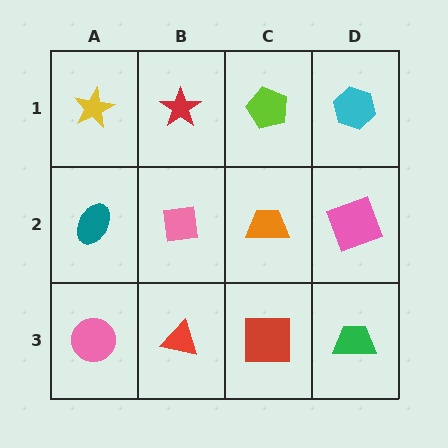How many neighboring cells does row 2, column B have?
4.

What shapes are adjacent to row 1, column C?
An orange trapezoid (row 2, column C), a red star (row 1, column B), a cyan hexagon (row 1, column D).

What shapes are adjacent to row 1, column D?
A pink square (row 2, column D), a lime pentagon (row 1, column C).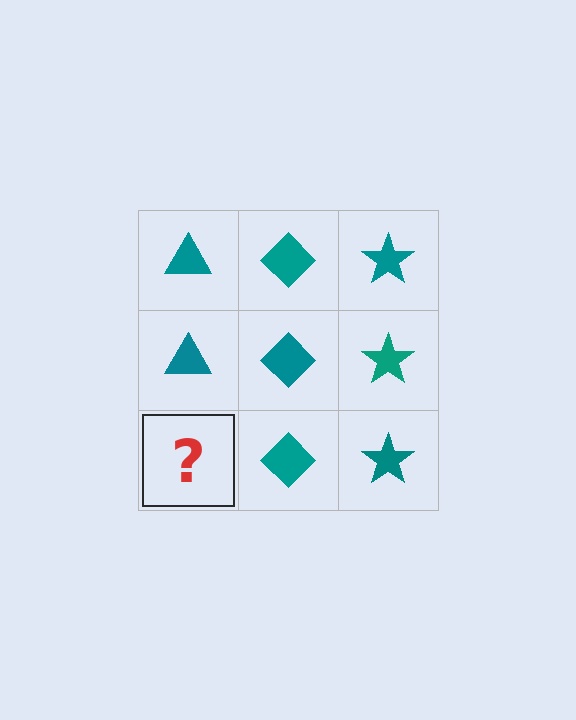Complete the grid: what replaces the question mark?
The question mark should be replaced with a teal triangle.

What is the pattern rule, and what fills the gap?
The rule is that each column has a consistent shape. The gap should be filled with a teal triangle.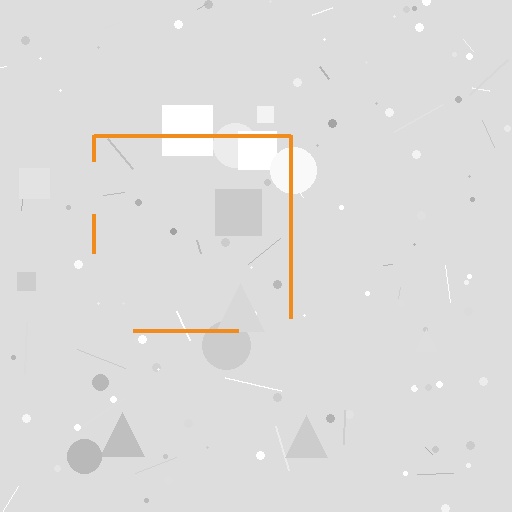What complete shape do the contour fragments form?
The contour fragments form a square.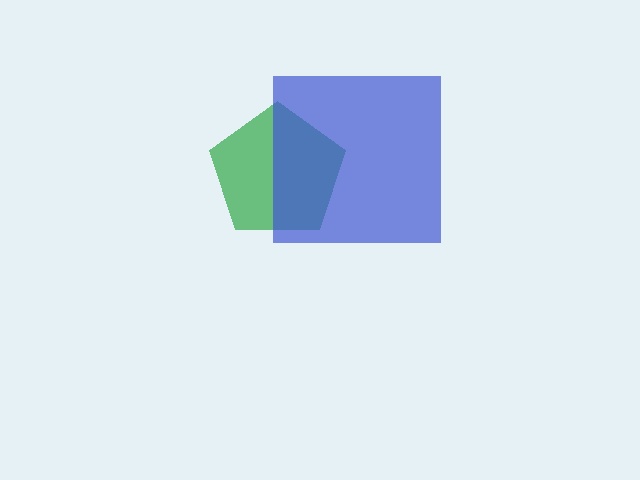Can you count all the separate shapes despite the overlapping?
Yes, there are 2 separate shapes.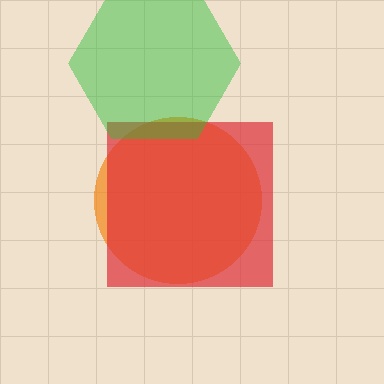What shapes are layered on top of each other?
The layered shapes are: an orange circle, a red square, a green hexagon.